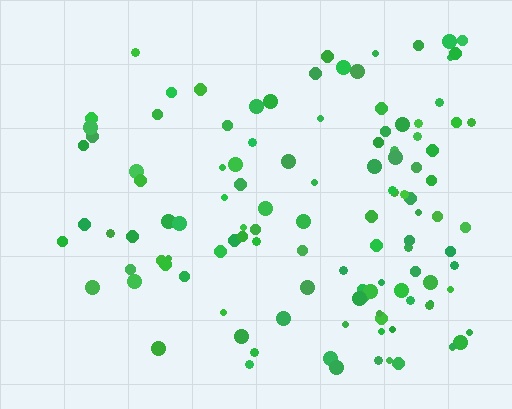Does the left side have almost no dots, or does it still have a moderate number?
Still a moderate number, just noticeably fewer than the right.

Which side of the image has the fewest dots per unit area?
The left.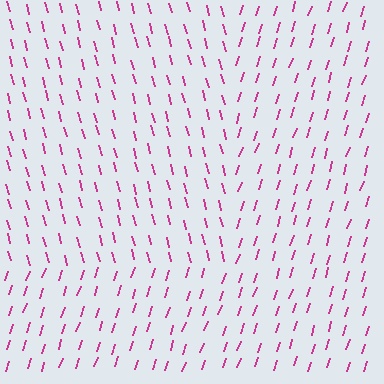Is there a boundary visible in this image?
Yes, there is a texture boundary formed by a change in line orientation.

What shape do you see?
I see a rectangle.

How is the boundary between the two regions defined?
The boundary is defined purely by a change in line orientation (approximately 32 degrees difference). All lines are the same color and thickness.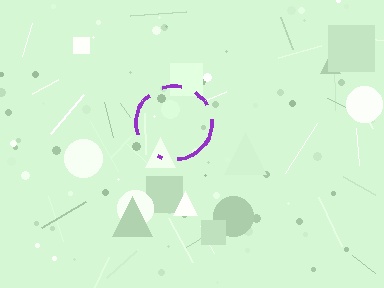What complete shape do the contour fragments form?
The contour fragments form a circle.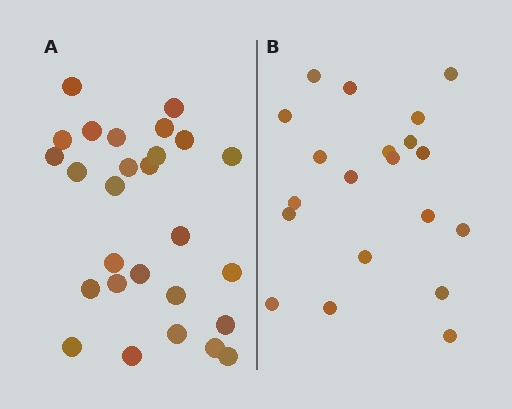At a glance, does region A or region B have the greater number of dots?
Region A (the left region) has more dots.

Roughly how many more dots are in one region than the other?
Region A has roughly 8 or so more dots than region B.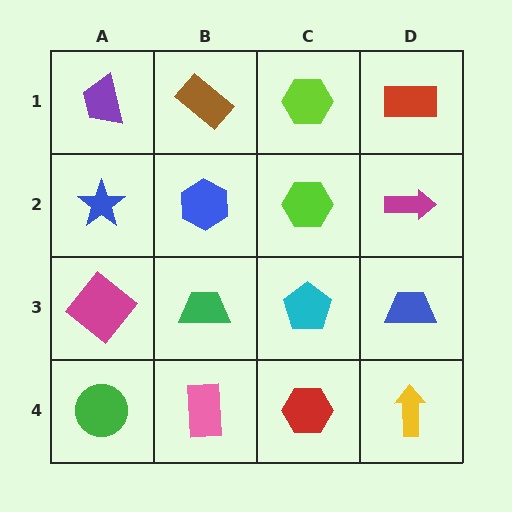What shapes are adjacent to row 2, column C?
A lime hexagon (row 1, column C), a cyan pentagon (row 3, column C), a blue hexagon (row 2, column B), a magenta arrow (row 2, column D).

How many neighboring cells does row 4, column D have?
2.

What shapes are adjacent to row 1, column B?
A blue hexagon (row 2, column B), a purple trapezoid (row 1, column A), a lime hexagon (row 1, column C).